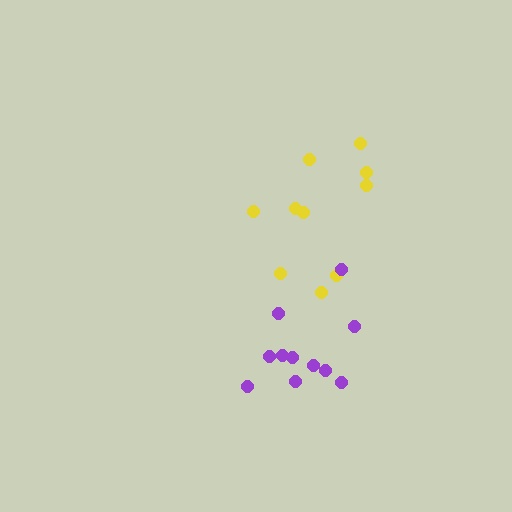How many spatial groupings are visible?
There are 2 spatial groupings.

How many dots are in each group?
Group 1: 10 dots, Group 2: 11 dots (21 total).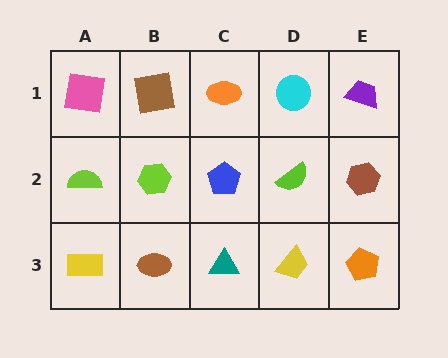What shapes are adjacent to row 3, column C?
A blue pentagon (row 2, column C), a brown ellipse (row 3, column B), a yellow trapezoid (row 3, column D).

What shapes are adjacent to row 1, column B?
A lime hexagon (row 2, column B), a pink square (row 1, column A), an orange ellipse (row 1, column C).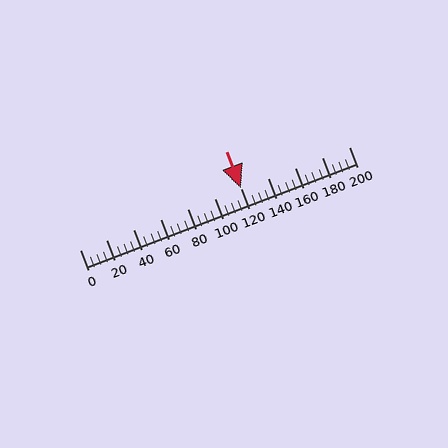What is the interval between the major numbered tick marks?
The major tick marks are spaced 20 units apart.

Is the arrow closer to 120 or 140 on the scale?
The arrow is closer to 120.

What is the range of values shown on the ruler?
The ruler shows values from 0 to 200.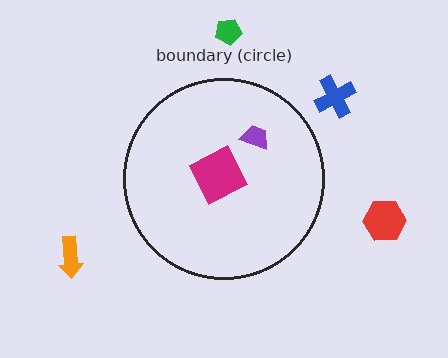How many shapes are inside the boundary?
2 inside, 4 outside.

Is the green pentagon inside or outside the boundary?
Outside.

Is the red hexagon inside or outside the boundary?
Outside.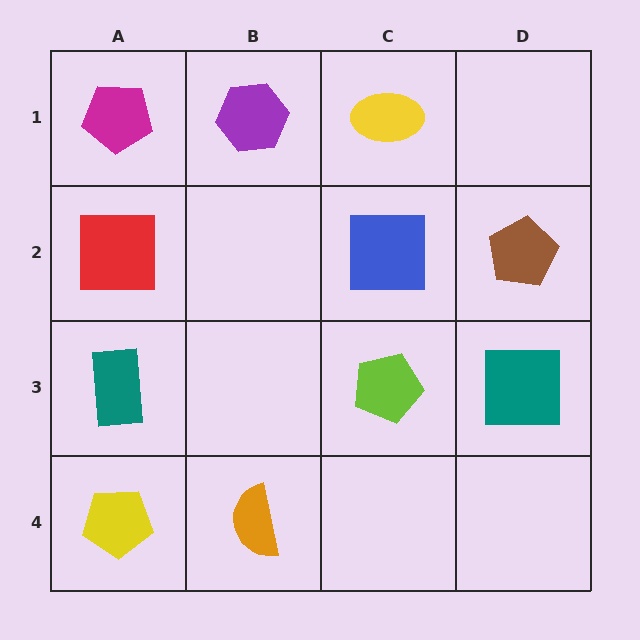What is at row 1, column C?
A yellow ellipse.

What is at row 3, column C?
A lime pentagon.